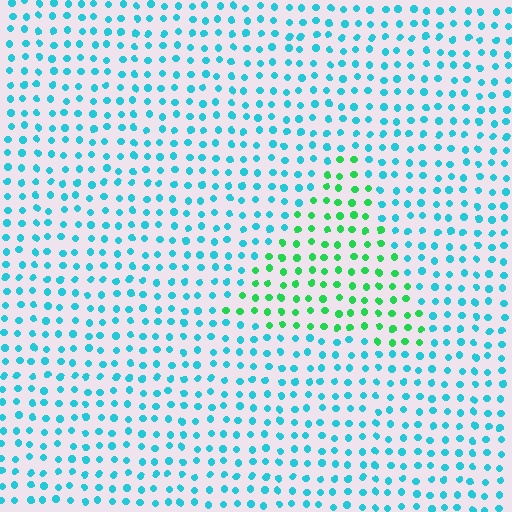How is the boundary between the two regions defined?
The boundary is defined purely by a slight shift in hue (about 49 degrees). Spacing, size, and orientation are identical on both sides.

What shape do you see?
I see a triangle.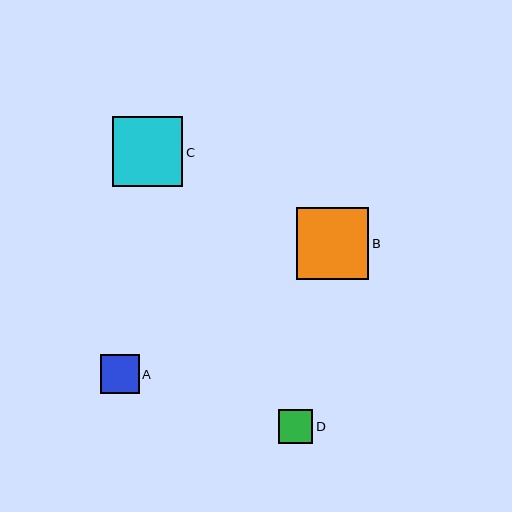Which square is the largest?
Square B is the largest with a size of approximately 72 pixels.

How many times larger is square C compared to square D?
Square C is approximately 2.1 times the size of square D.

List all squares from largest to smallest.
From largest to smallest: B, C, A, D.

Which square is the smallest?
Square D is the smallest with a size of approximately 34 pixels.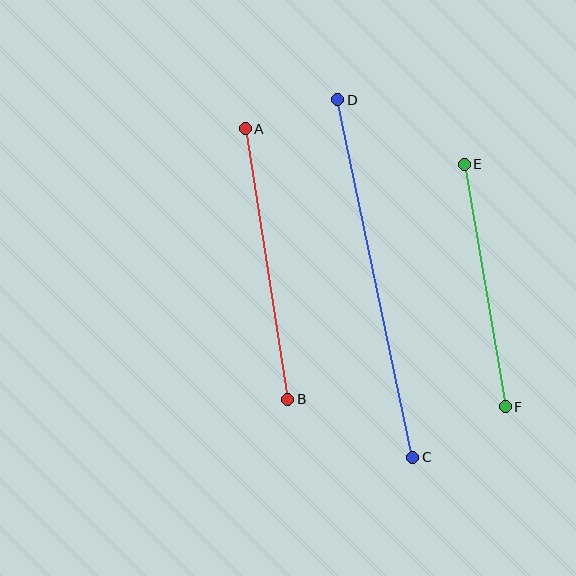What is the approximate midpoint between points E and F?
The midpoint is at approximately (485, 285) pixels.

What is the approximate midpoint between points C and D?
The midpoint is at approximately (375, 279) pixels.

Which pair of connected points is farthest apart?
Points C and D are farthest apart.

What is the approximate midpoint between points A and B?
The midpoint is at approximately (267, 264) pixels.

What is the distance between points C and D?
The distance is approximately 365 pixels.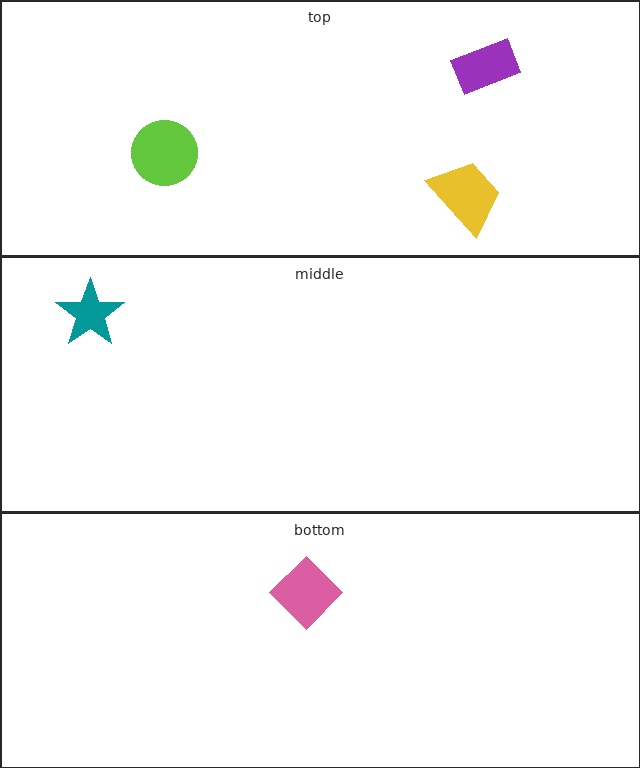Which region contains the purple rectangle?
The top region.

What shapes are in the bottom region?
The pink diamond.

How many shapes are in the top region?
3.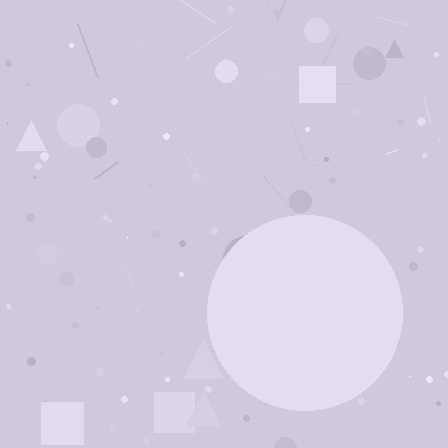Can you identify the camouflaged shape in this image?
The camouflaged shape is a circle.